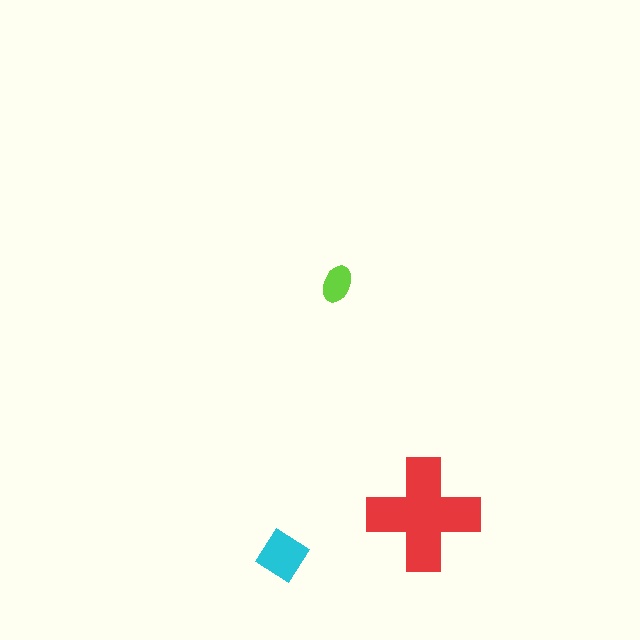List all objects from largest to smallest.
The red cross, the cyan diamond, the lime ellipse.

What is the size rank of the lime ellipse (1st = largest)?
3rd.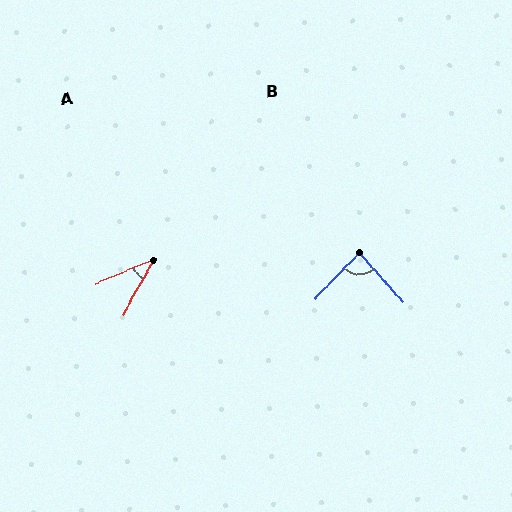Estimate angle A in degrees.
Approximately 38 degrees.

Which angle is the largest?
B, at approximately 85 degrees.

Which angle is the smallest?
A, at approximately 38 degrees.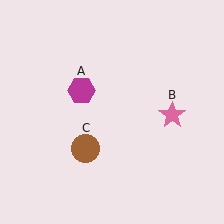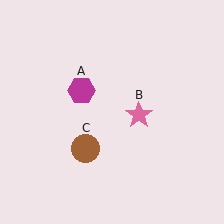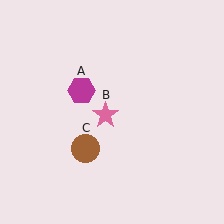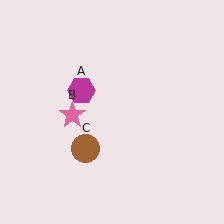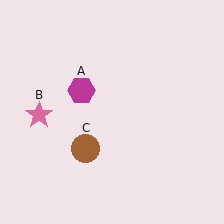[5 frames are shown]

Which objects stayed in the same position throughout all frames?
Magenta hexagon (object A) and brown circle (object C) remained stationary.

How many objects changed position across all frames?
1 object changed position: pink star (object B).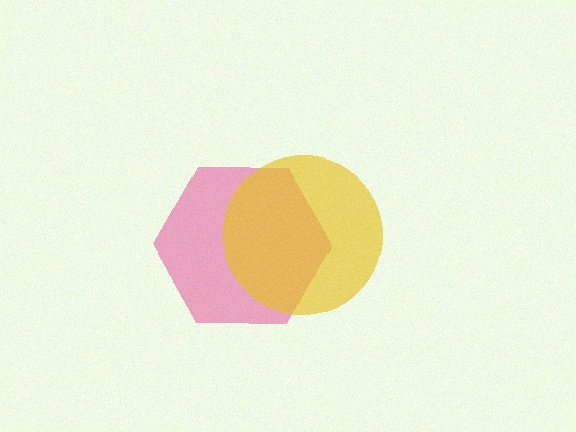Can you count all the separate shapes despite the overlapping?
Yes, there are 2 separate shapes.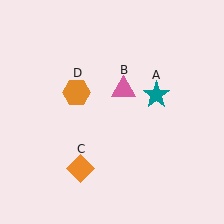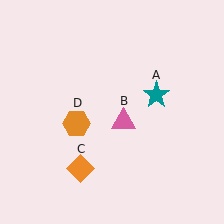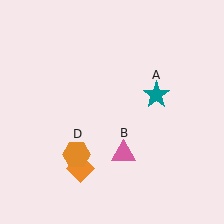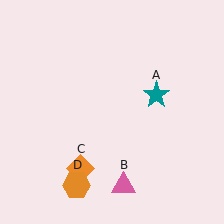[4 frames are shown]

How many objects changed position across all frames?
2 objects changed position: pink triangle (object B), orange hexagon (object D).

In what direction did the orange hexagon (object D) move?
The orange hexagon (object D) moved down.